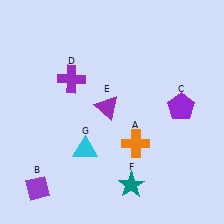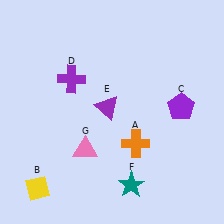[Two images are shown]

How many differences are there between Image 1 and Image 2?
There are 2 differences between the two images.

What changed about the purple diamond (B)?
In Image 1, B is purple. In Image 2, it changed to yellow.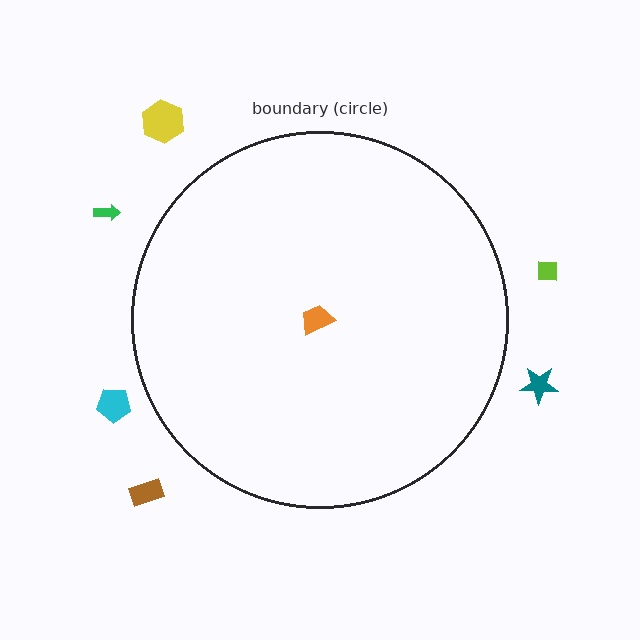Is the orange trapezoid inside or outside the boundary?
Inside.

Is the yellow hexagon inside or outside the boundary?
Outside.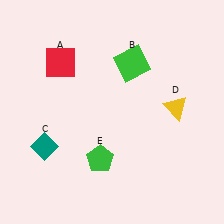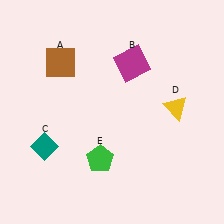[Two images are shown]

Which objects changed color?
A changed from red to brown. B changed from green to magenta.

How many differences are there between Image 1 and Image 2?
There are 2 differences between the two images.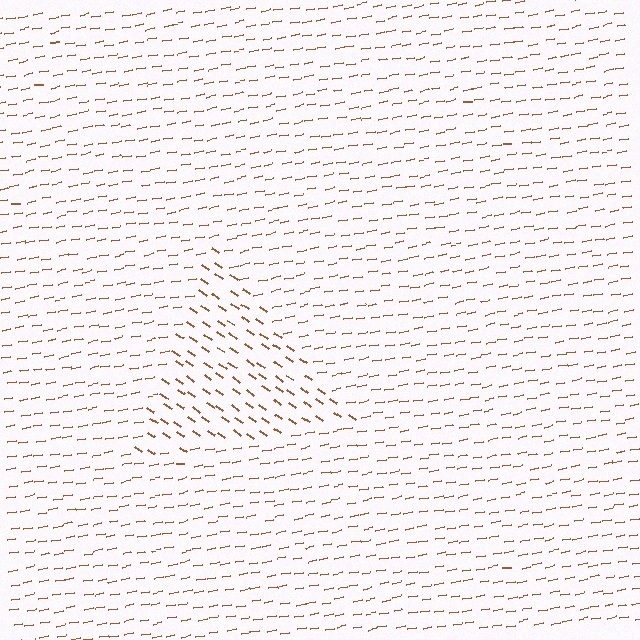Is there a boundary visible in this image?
Yes, there is a texture boundary formed by a change in line orientation.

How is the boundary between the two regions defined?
The boundary is defined purely by a change in line orientation (approximately 45 degrees difference). All lines are the same color and thickness.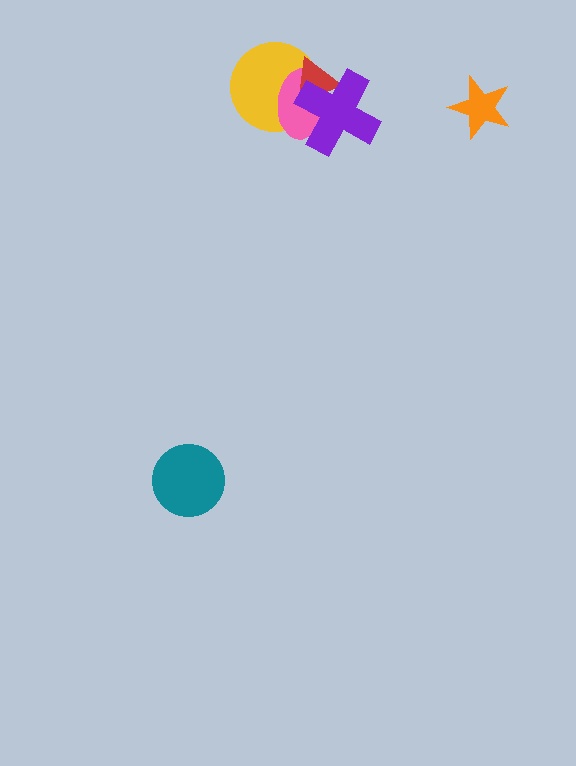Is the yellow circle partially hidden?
Yes, it is partially covered by another shape.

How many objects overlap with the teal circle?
0 objects overlap with the teal circle.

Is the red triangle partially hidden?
Yes, it is partially covered by another shape.